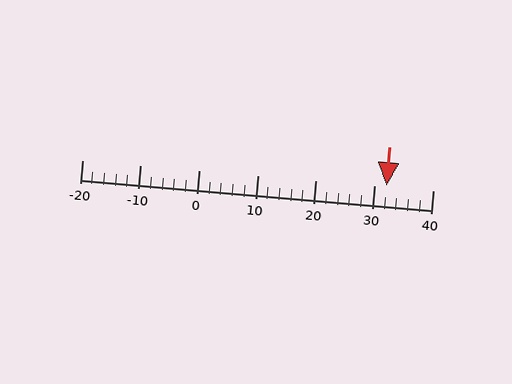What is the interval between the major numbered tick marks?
The major tick marks are spaced 10 units apart.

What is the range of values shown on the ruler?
The ruler shows values from -20 to 40.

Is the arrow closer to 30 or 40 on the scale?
The arrow is closer to 30.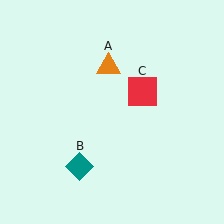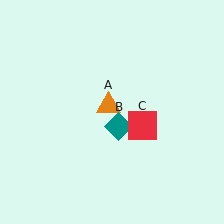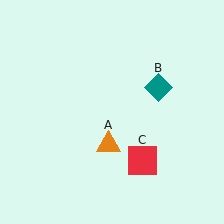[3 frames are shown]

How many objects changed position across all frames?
3 objects changed position: orange triangle (object A), teal diamond (object B), red square (object C).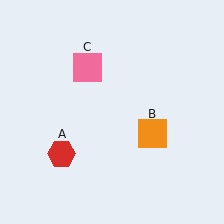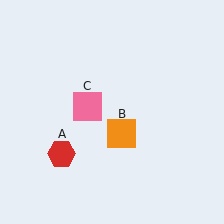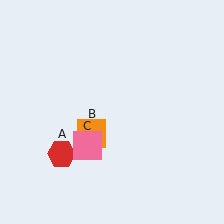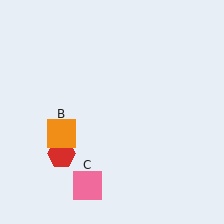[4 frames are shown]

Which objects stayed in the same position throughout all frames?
Red hexagon (object A) remained stationary.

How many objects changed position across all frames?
2 objects changed position: orange square (object B), pink square (object C).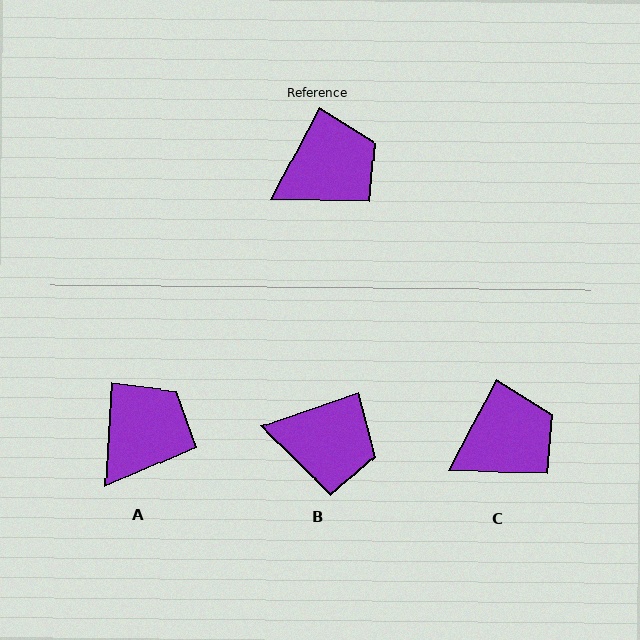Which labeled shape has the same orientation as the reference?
C.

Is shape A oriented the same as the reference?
No, it is off by about 25 degrees.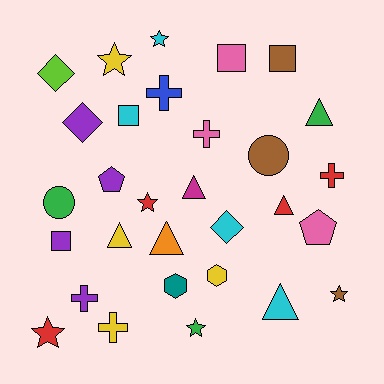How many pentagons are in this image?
There are 2 pentagons.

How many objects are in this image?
There are 30 objects.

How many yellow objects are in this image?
There are 4 yellow objects.